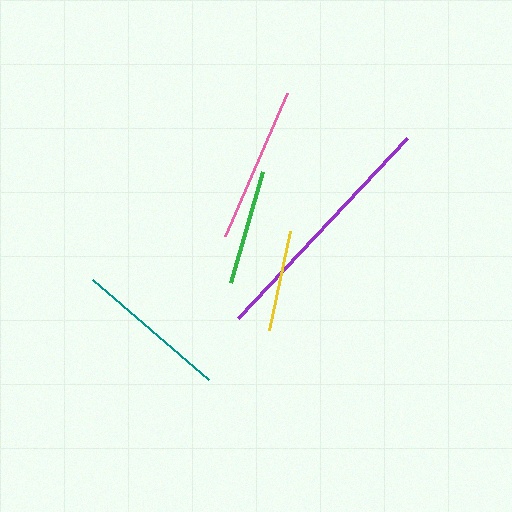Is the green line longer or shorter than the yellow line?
The green line is longer than the yellow line.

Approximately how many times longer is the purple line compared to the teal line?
The purple line is approximately 1.6 times the length of the teal line.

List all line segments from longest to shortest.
From longest to shortest: purple, pink, teal, green, yellow.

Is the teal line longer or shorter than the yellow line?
The teal line is longer than the yellow line.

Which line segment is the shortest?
The yellow line is the shortest at approximately 101 pixels.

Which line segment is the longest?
The purple line is the longest at approximately 247 pixels.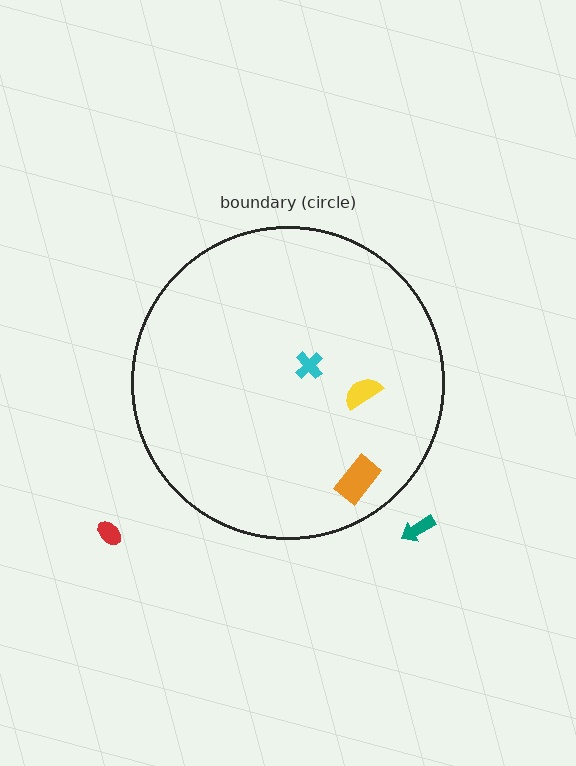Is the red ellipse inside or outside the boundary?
Outside.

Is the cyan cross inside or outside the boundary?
Inside.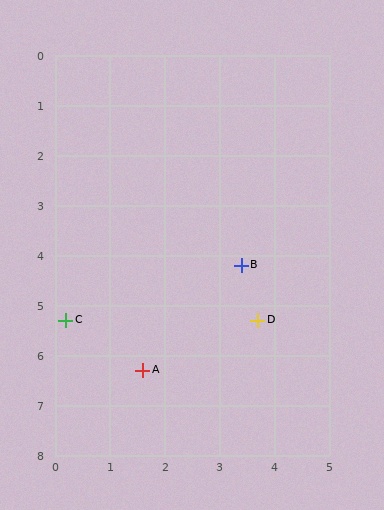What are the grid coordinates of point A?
Point A is at approximately (1.6, 6.3).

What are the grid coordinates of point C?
Point C is at approximately (0.2, 5.3).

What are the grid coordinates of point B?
Point B is at approximately (3.4, 4.2).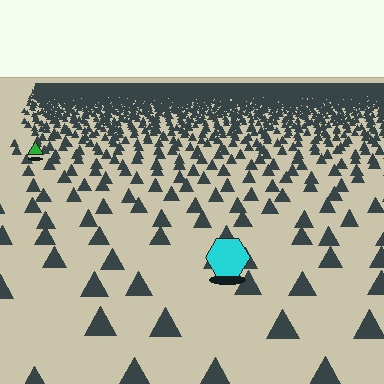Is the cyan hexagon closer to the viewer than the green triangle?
Yes. The cyan hexagon is closer — you can tell from the texture gradient: the ground texture is coarser near it.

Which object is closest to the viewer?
The cyan hexagon is closest. The texture marks near it are larger and more spread out.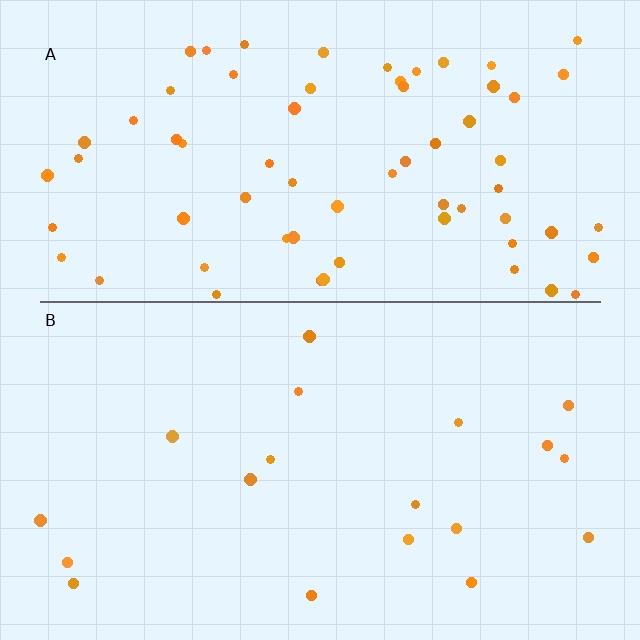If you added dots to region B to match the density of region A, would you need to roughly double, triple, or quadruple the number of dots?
Approximately quadruple.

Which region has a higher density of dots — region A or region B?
A (the top).